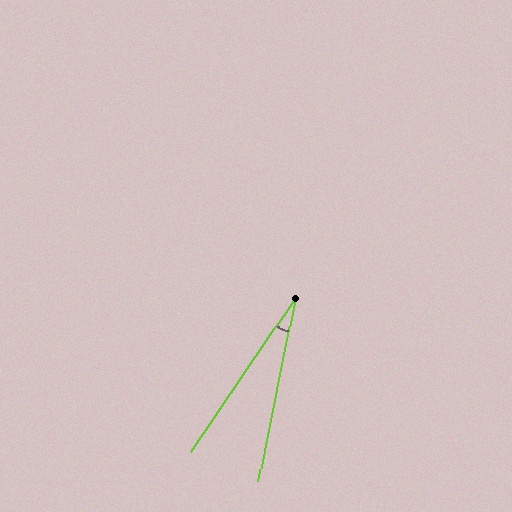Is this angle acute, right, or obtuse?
It is acute.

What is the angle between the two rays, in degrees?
Approximately 23 degrees.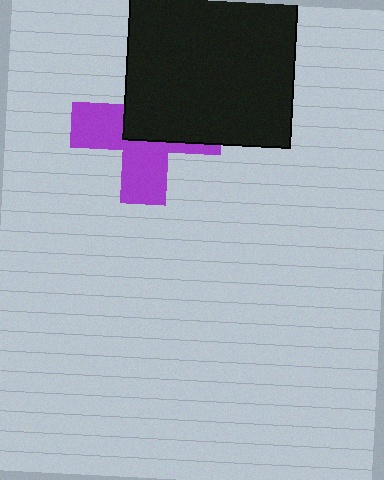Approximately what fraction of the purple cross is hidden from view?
Roughly 50% of the purple cross is hidden behind the black rectangle.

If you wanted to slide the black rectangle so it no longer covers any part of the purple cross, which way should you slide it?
Slide it toward the upper-right — that is the most direct way to separate the two shapes.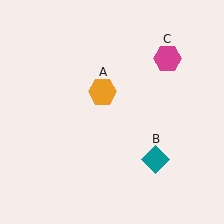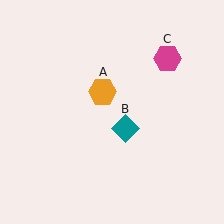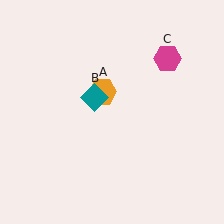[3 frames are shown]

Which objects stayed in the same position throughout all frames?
Orange hexagon (object A) and magenta hexagon (object C) remained stationary.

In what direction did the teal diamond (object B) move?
The teal diamond (object B) moved up and to the left.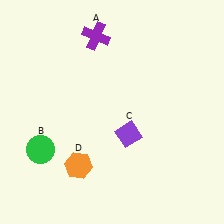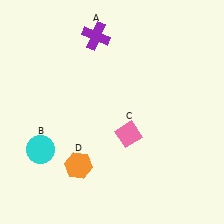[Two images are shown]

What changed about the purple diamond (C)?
In Image 1, C is purple. In Image 2, it changed to pink.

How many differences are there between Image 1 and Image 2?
There are 2 differences between the two images.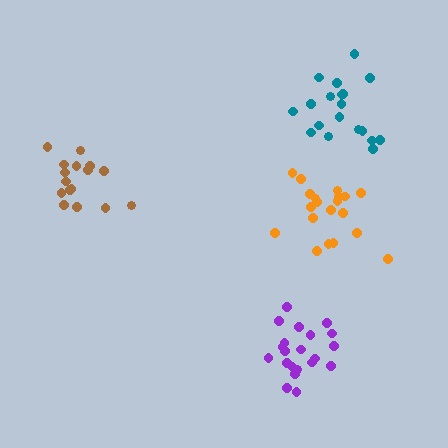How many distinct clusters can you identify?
There are 4 distinct clusters.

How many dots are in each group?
Group 1: 16 dots, Group 2: 19 dots, Group 3: 21 dots, Group 4: 20 dots (76 total).